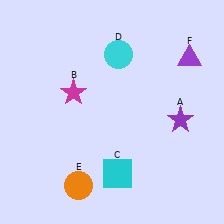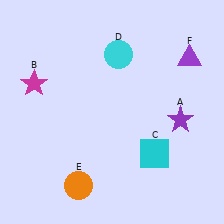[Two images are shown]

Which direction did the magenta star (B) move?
The magenta star (B) moved left.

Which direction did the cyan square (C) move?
The cyan square (C) moved right.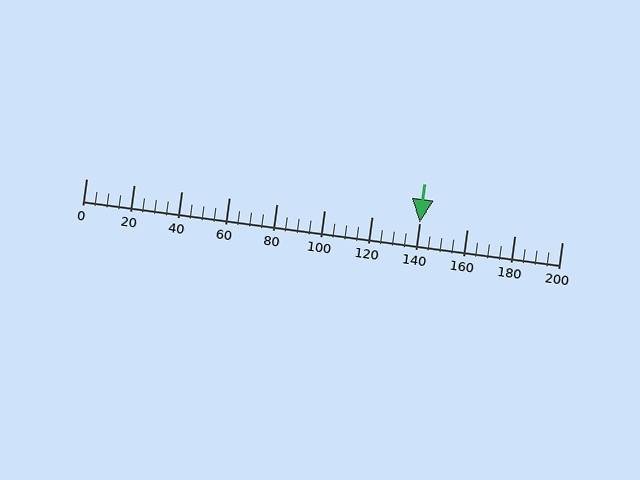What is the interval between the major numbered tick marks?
The major tick marks are spaced 20 units apart.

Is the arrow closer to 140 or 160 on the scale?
The arrow is closer to 140.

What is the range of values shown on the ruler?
The ruler shows values from 0 to 200.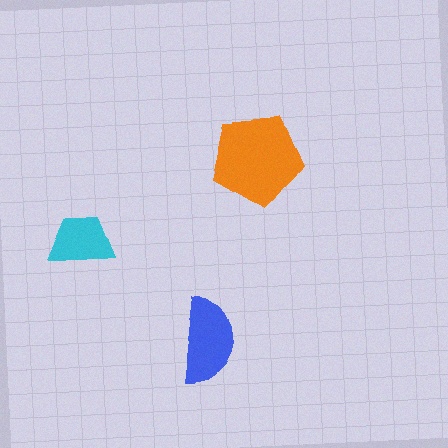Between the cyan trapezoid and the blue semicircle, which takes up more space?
The blue semicircle.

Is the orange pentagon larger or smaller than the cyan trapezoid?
Larger.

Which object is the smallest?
The cyan trapezoid.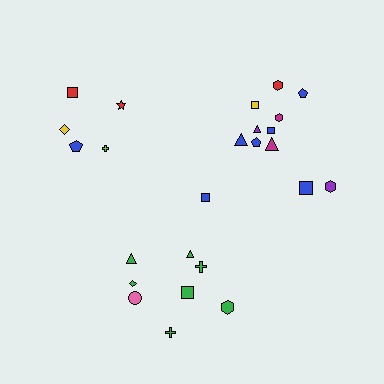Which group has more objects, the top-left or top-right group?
The top-right group.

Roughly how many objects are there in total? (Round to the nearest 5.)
Roughly 25 objects in total.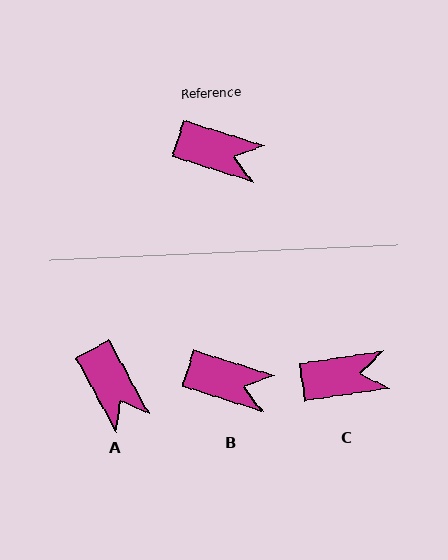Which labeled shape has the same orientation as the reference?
B.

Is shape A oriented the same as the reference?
No, it is off by about 44 degrees.